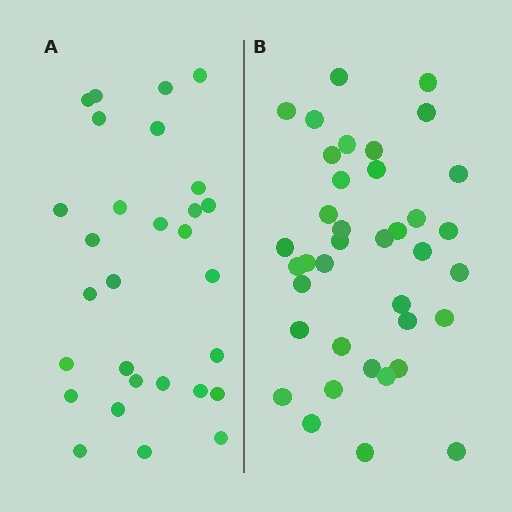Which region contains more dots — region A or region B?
Region B (the right region) has more dots.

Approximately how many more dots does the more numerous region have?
Region B has roughly 8 or so more dots than region A.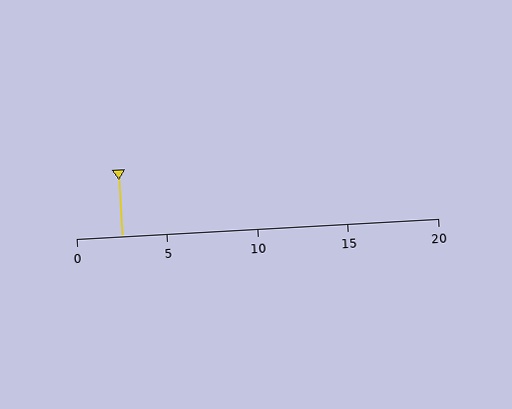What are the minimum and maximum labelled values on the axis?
The axis runs from 0 to 20.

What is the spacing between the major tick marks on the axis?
The major ticks are spaced 5 apart.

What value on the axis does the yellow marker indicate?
The marker indicates approximately 2.5.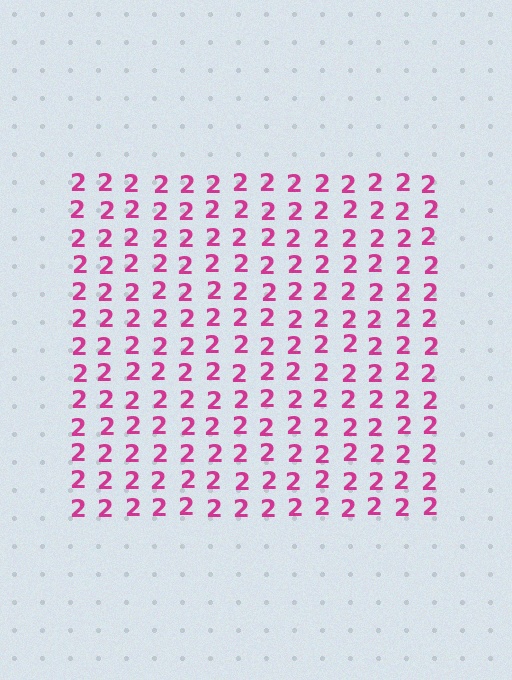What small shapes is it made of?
It is made of small digit 2's.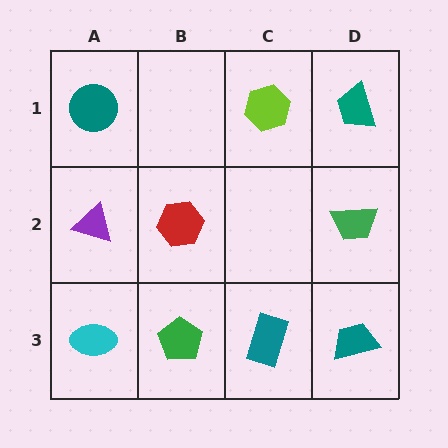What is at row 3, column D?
A teal trapezoid.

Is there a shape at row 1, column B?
No, that cell is empty.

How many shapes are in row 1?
3 shapes.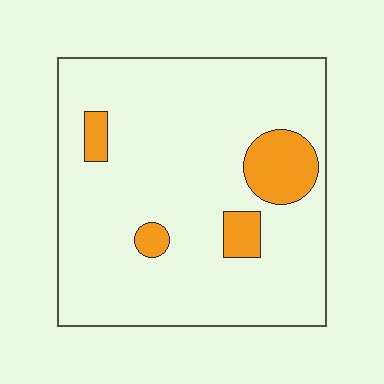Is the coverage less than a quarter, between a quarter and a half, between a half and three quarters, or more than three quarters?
Less than a quarter.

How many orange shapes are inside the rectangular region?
4.